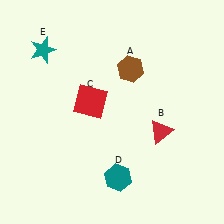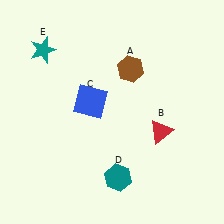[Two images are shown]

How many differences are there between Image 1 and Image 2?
There is 1 difference between the two images.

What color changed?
The square (C) changed from red in Image 1 to blue in Image 2.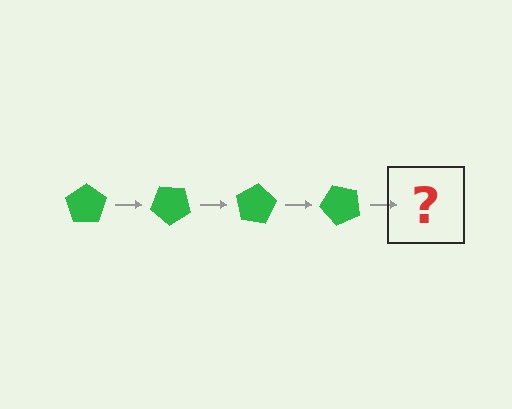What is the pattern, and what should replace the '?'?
The pattern is that the pentagon rotates 40 degrees each step. The '?' should be a green pentagon rotated 160 degrees.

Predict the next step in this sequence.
The next step is a green pentagon rotated 160 degrees.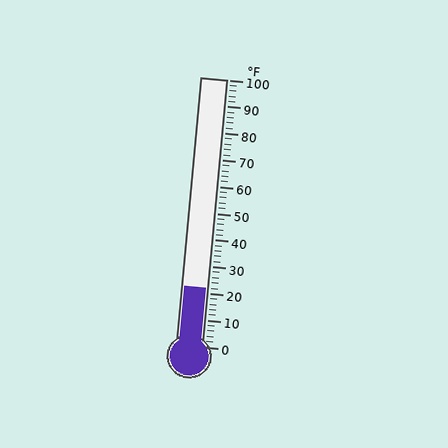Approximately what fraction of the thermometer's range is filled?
The thermometer is filled to approximately 20% of its range.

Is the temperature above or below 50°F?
The temperature is below 50°F.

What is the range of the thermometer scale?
The thermometer scale ranges from 0°F to 100°F.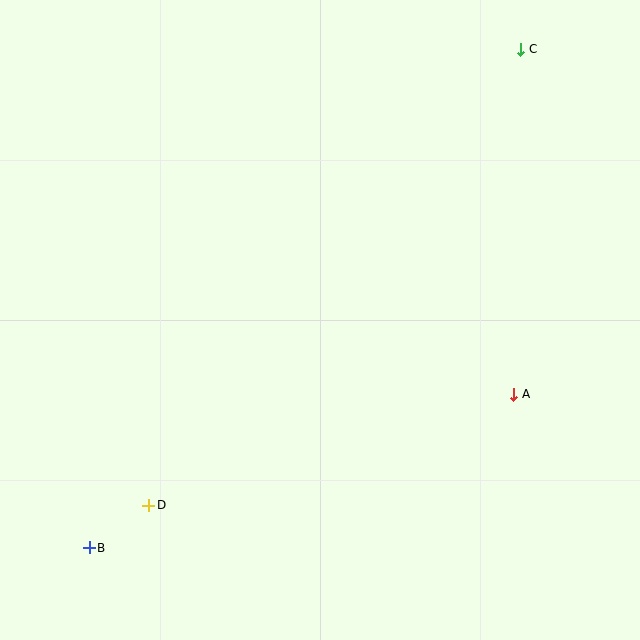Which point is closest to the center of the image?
Point A at (514, 394) is closest to the center.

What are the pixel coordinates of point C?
Point C is at (521, 49).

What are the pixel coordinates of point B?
Point B is at (89, 548).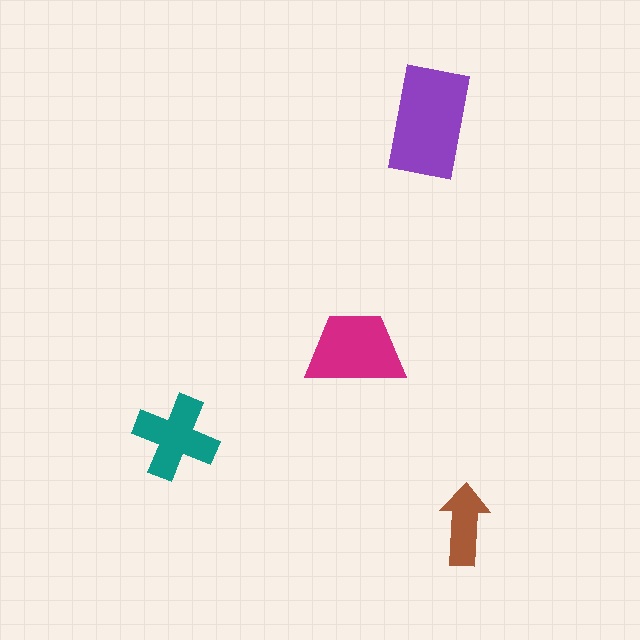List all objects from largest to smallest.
The purple rectangle, the magenta trapezoid, the teal cross, the brown arrow.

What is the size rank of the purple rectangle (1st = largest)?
1st.